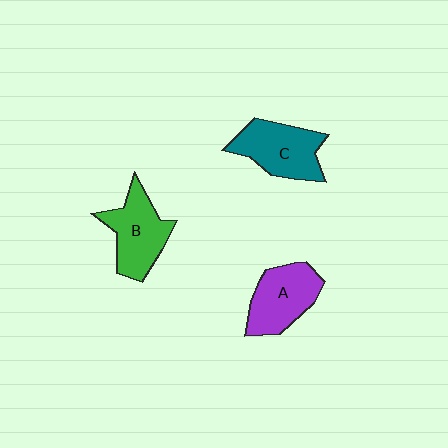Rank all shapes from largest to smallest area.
From largest to smallest: C (teal), B (green), A (purple).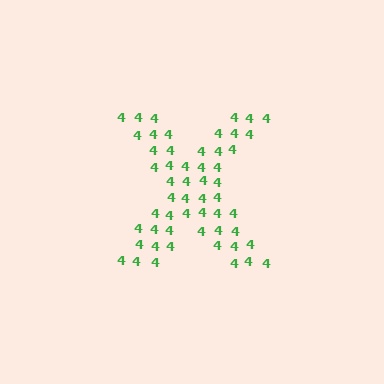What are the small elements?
The small elements are digit 4's.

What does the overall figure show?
The overall figure shows the letter X.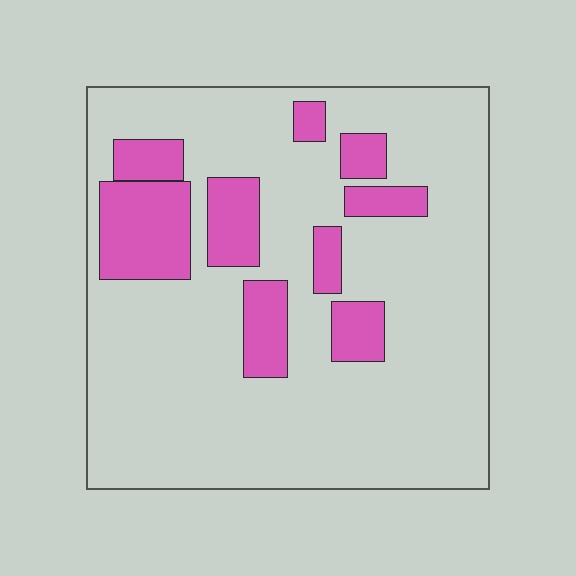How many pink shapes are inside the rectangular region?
9.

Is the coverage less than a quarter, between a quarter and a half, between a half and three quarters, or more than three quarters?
Less than a quarter.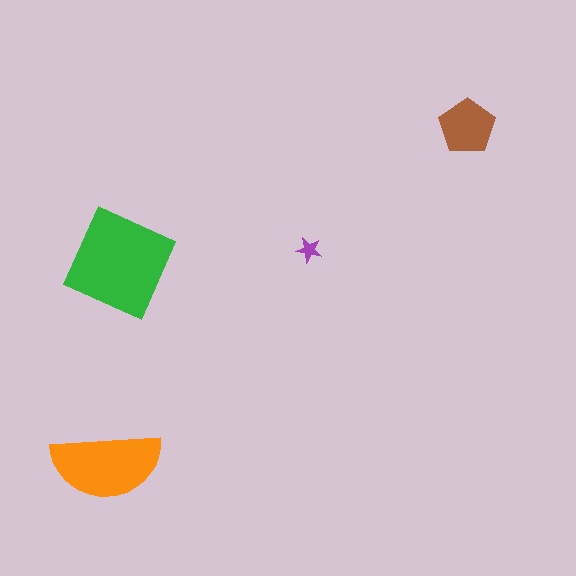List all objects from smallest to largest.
The purple star, the brown pentagon, the orange semicircle, the green square.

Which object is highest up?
The brown pentagon is topmost.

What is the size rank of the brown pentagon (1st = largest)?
3rd.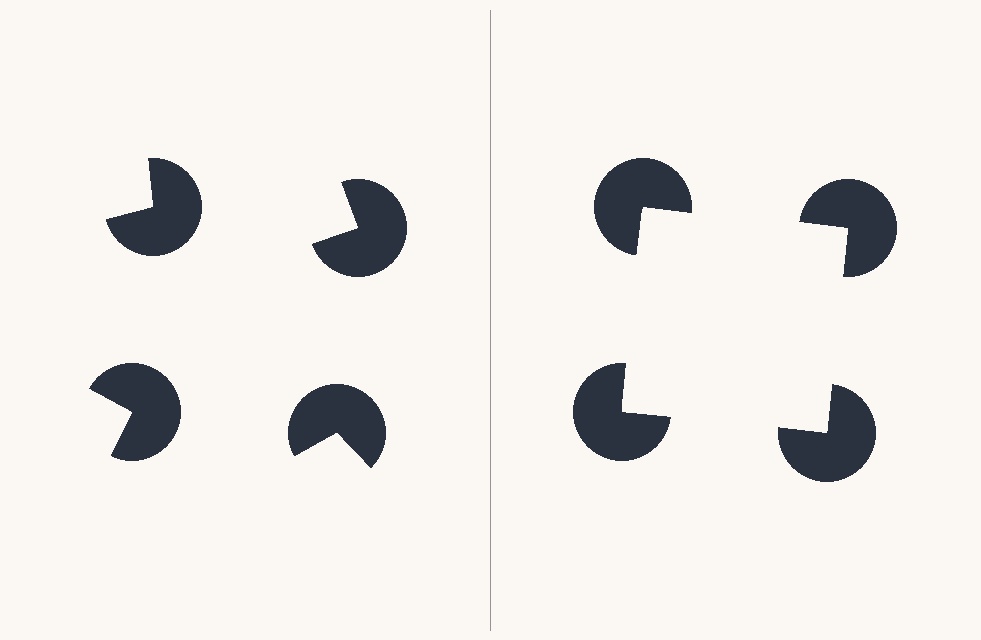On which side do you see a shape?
An illusory square appears on the right side. On the left side the wedge cuts are rotated, so no coherent shape forms.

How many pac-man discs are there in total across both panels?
8 — 4 on each side.